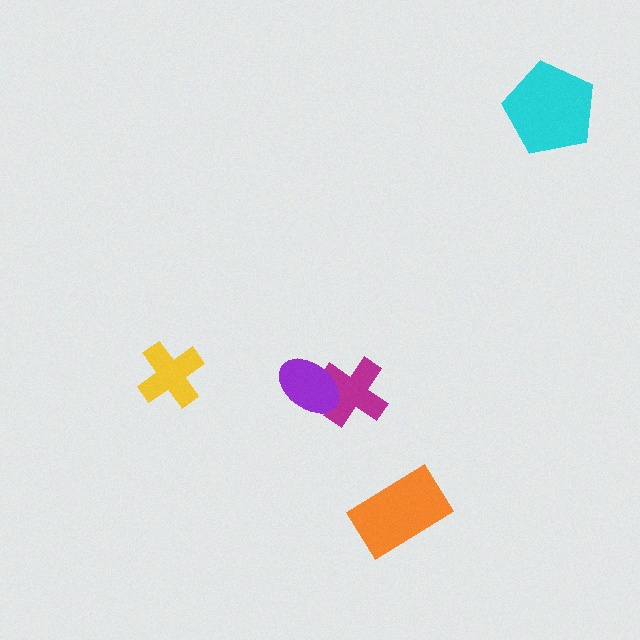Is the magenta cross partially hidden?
Yes, it is partially covered by another shape.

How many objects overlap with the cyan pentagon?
0 objects overlap with the cyan pentagon.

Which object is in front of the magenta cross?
The purple ellipse is in front of the magenta cross.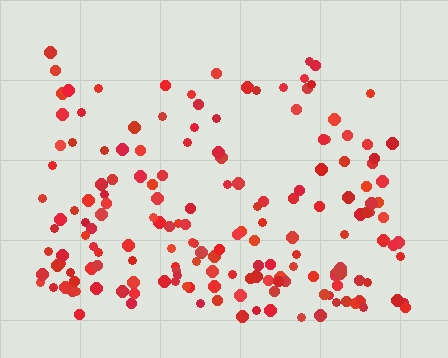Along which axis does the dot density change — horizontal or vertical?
Vertical.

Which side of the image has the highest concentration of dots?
The bottom.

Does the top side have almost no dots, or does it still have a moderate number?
Still a moderate number, just noticeably fewer than the bottom.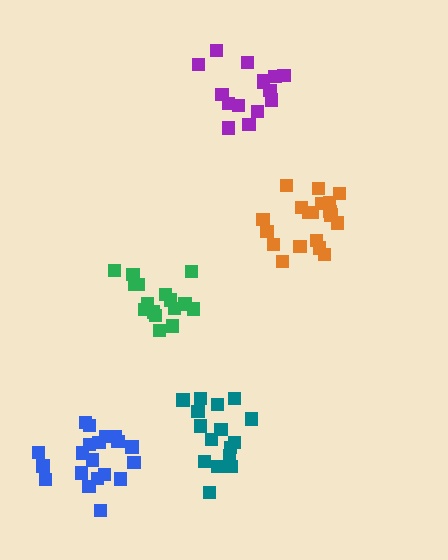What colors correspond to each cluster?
The clusters are colored: blue, orange, green, teal, purple.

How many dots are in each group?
Group 1: 20 dots, Group 2: 19 dots, Group 3: 16 dots, Group 4: 16 dots, Group 5: 15 dots (86 total).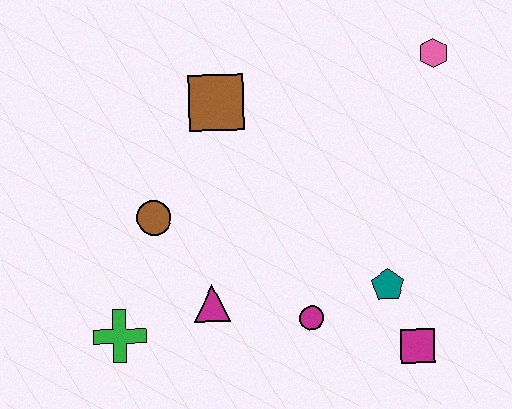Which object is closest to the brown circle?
The magenta triangle is closest to the brown circle.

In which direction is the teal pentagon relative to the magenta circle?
The teal pentagon is to the right of the magenta circle.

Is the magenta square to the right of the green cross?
Yes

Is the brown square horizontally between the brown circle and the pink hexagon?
Yes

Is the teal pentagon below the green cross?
No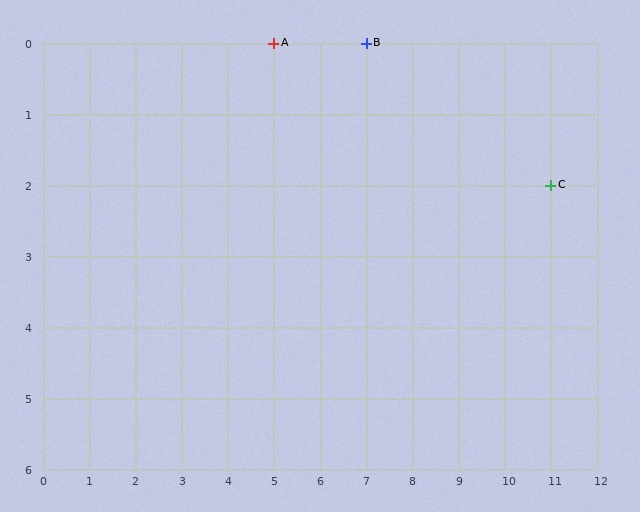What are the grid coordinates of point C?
Point C is at grid coordinates (11, 2).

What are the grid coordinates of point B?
Point B is at grid coordinates (7, 0).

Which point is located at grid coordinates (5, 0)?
Point A is at (5, 0).